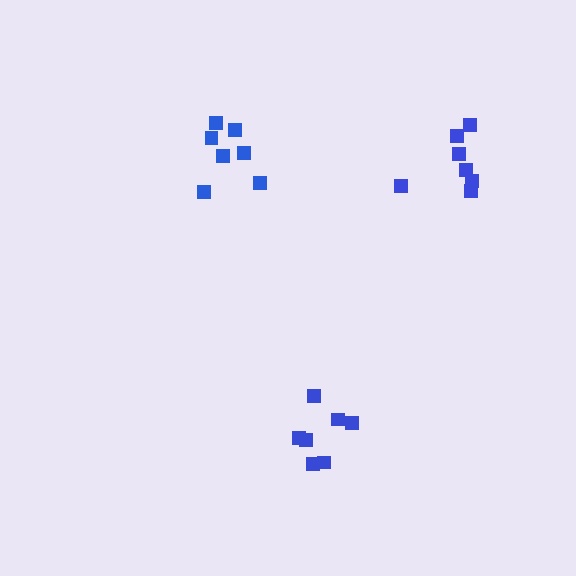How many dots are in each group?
Group 1: 7 dots, Group 2: 7 dots, Group 3: 7 dots (21 total).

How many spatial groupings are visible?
There are 3 spatial groupings.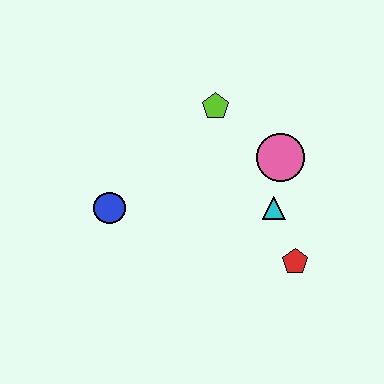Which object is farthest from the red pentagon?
The blue circle is farthest from the red pentagon.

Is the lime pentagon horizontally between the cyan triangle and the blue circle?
Yes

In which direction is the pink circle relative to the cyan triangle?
The pink circle is above the cyan triangle.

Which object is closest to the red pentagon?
The cyan triangle is closest to the red pentagon.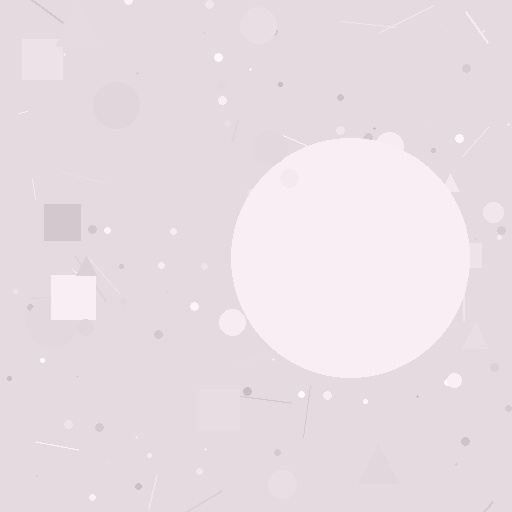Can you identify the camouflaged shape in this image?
The camouflaged shape is a circle.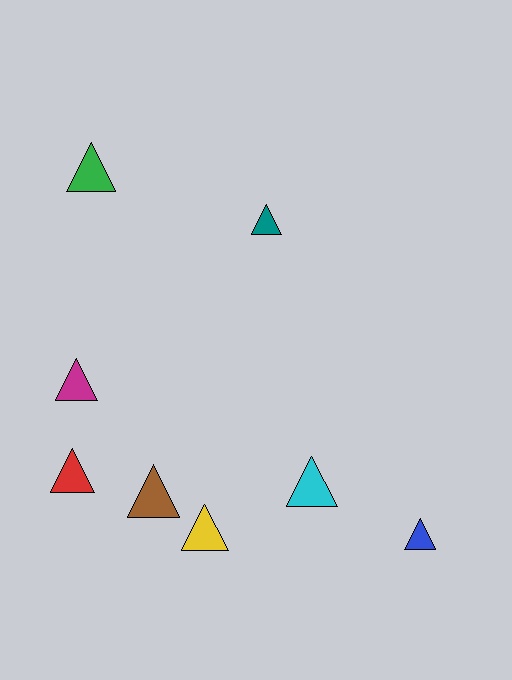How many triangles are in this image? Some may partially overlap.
There are 8 triangles.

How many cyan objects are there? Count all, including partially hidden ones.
There is 1 cyan object.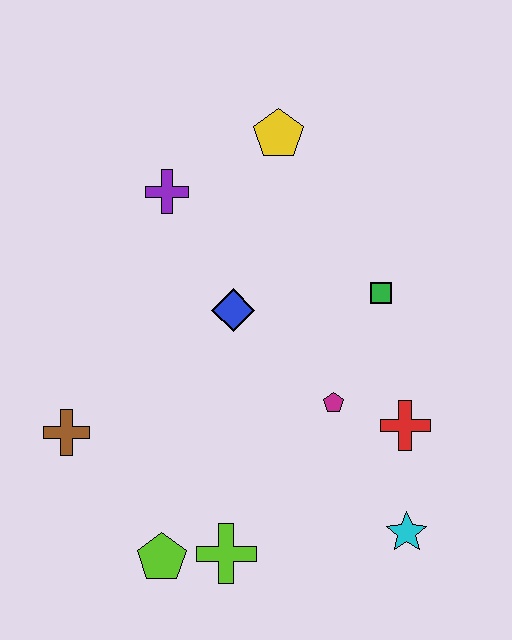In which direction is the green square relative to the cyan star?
The green square is above the cyan star.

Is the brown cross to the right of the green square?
No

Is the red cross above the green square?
No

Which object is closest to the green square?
The magenta pentagon is closest to the green square.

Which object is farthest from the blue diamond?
The cyan star is farthest from the blue diamond.